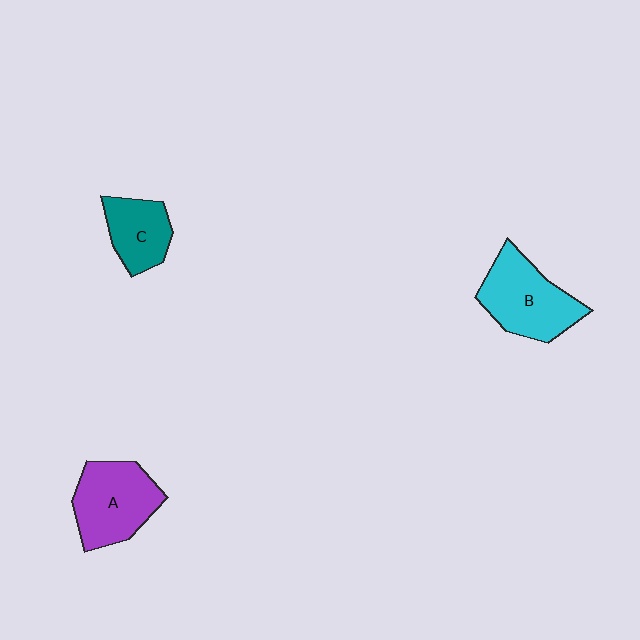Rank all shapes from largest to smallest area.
From largest to smallest: B (cyan), A (purple), C (teal).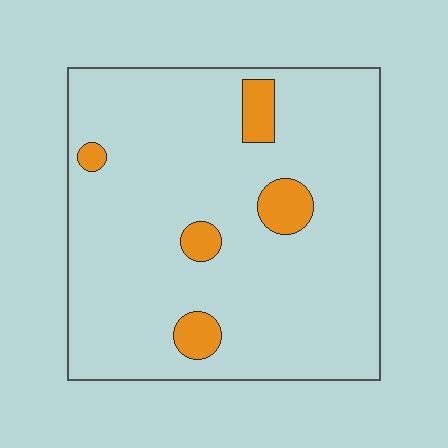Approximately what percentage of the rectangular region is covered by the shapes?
Approximately 10%.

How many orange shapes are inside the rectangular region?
5.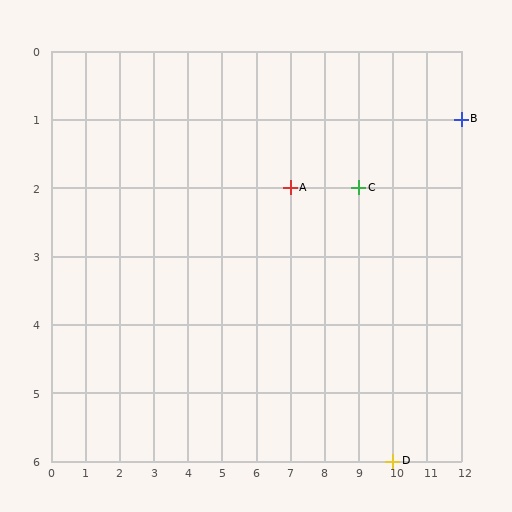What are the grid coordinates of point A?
Point A is at grid coordinates (7, 2).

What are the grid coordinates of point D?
Point D is at grid coordinates (10, 6).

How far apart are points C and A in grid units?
Points C and A are 2 columns apart.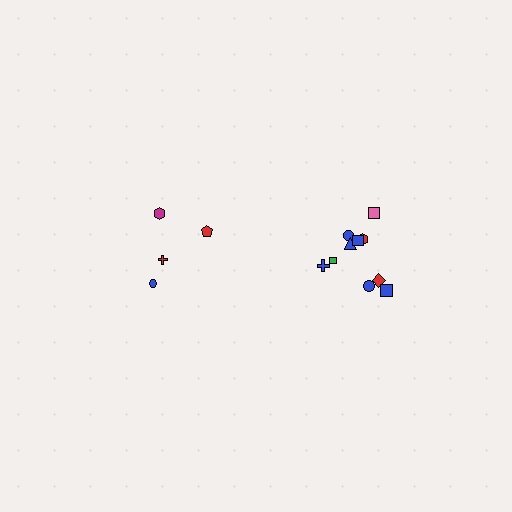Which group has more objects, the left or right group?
The right group.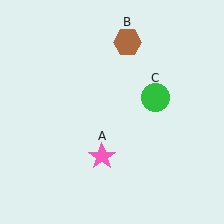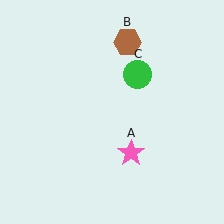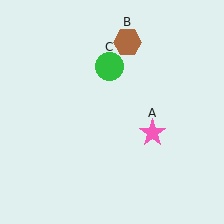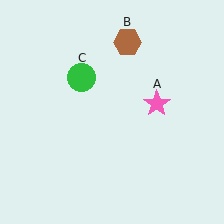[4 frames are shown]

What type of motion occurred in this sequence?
The pink star (object A), green circle (object C) rotated counterclockwise around the center of the scene.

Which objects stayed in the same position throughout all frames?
Brown hexagon (object B) remained stationary.